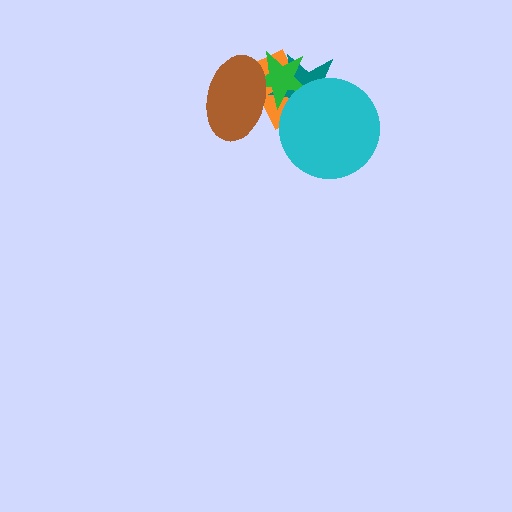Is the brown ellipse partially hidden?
No, no other shape covers it.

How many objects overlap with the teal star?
4 objects overlap with the teal star.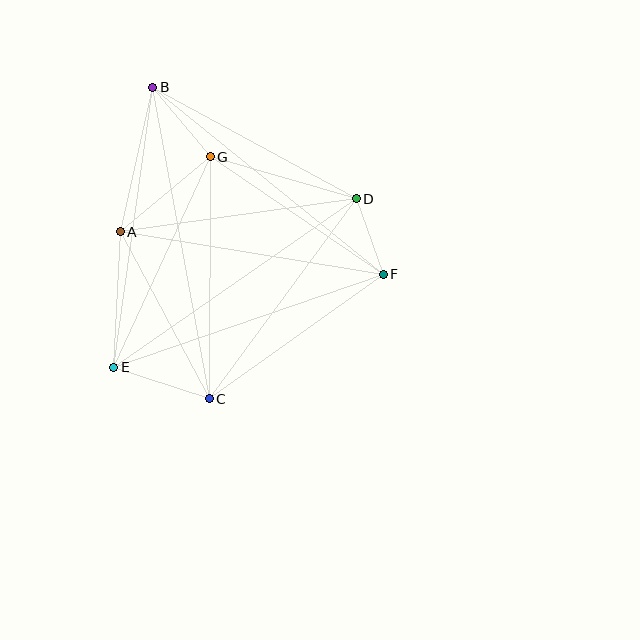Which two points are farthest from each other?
Points B and C are farthest from each other.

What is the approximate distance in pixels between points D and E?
The distance between D and E is approximately 295 pixels.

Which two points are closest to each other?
Points D and F are closest to each other.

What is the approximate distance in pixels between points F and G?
The distance between F and G is approximately 209 pixels.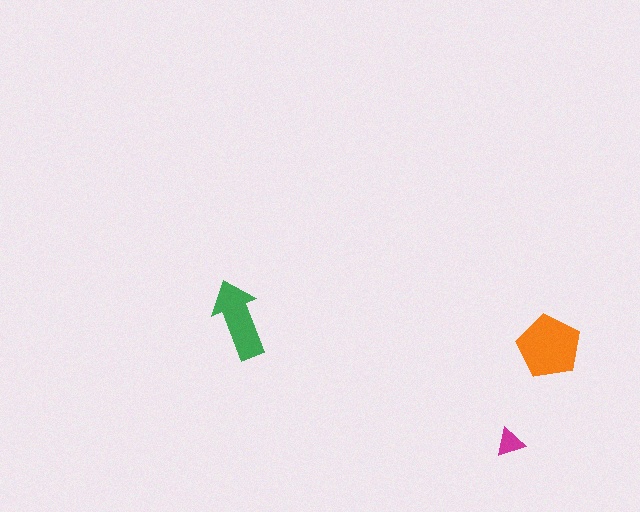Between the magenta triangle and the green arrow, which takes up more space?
The green arrow.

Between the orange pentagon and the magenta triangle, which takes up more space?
The orange pentagon.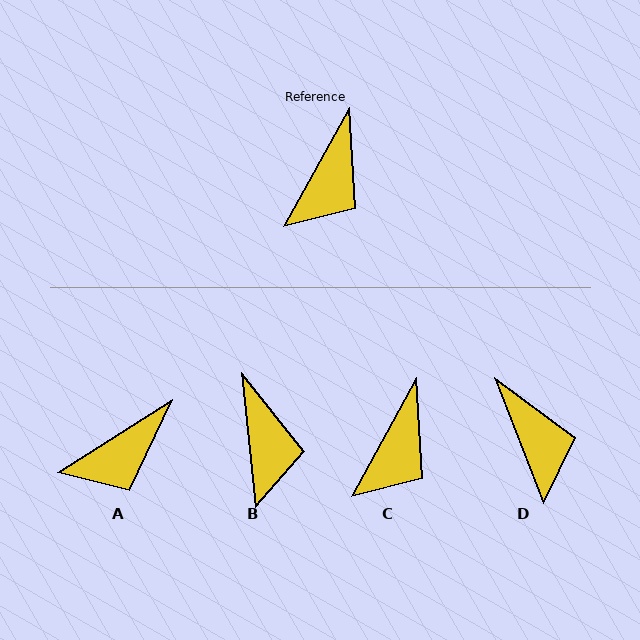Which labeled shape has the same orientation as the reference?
C.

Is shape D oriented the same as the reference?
No, it is off by about 50 degrees.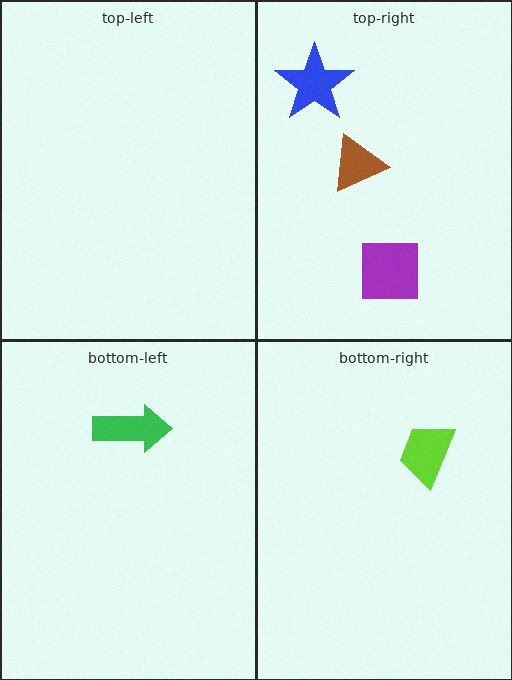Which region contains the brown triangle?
The top-right region.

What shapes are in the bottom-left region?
The green arrow.